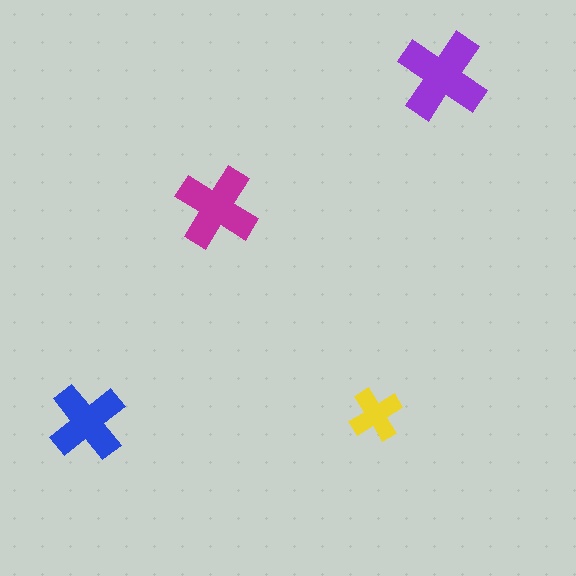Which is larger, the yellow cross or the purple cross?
The purple one.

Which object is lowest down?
The blue cross is bottommost.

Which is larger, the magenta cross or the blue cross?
The magenta one.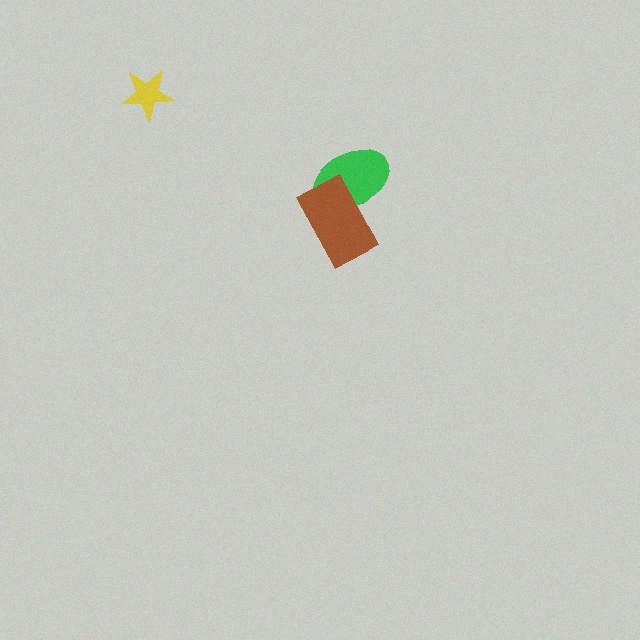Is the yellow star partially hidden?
No, no other shape covers it.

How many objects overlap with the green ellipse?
1 object overlaps with the green ellipse.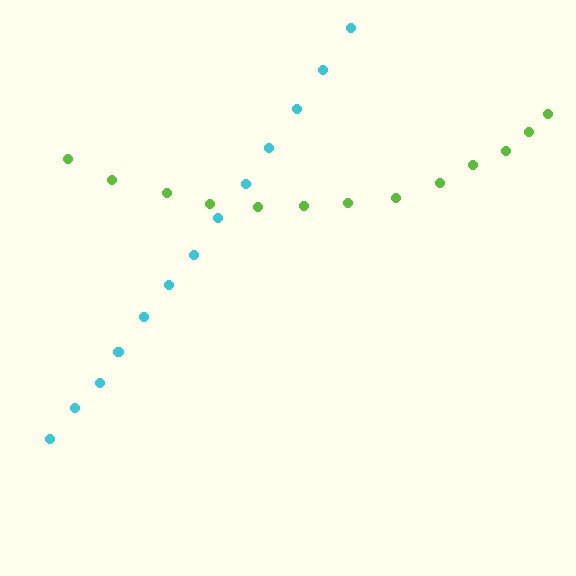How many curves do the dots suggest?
There are 2 distinct paths.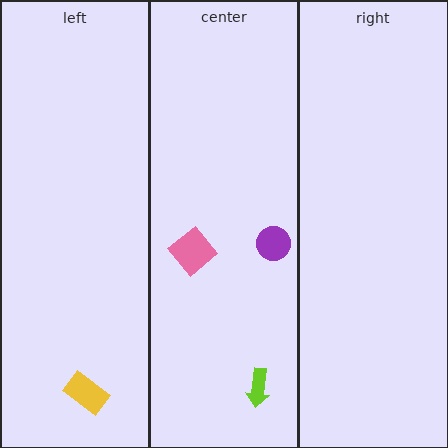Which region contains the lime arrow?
The center region.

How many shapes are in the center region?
3.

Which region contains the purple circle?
The center region.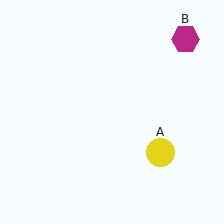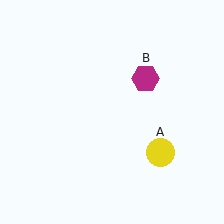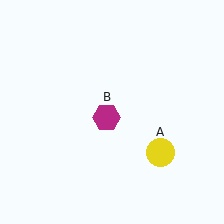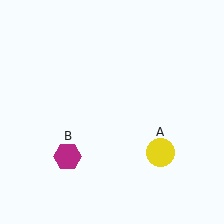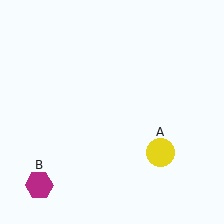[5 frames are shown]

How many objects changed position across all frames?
1 object changed position: magenta hexagon (object B).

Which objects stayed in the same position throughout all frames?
Yellow circle (object A) remained stationary.